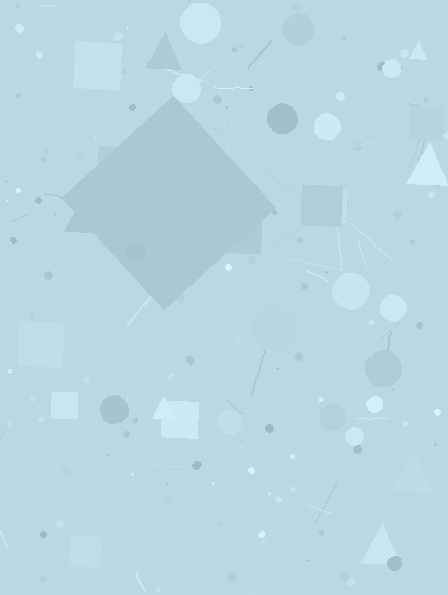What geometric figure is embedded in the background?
A diamond is embedded in the background.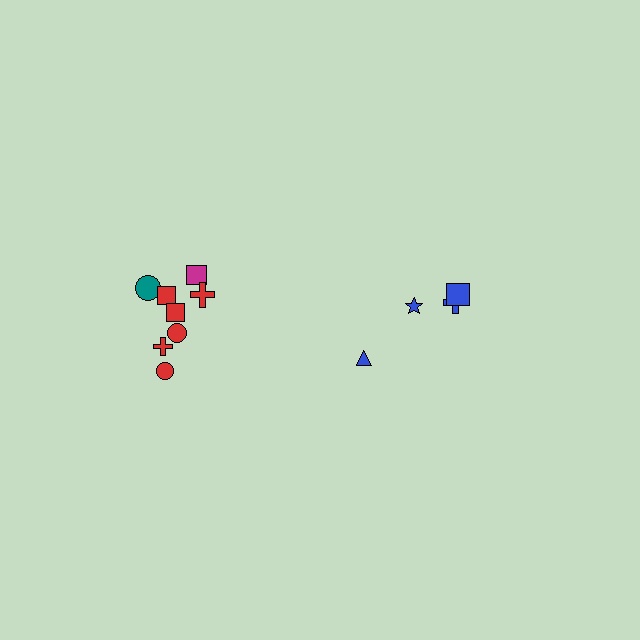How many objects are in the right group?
There are 4 objects.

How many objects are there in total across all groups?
There are 12 objects.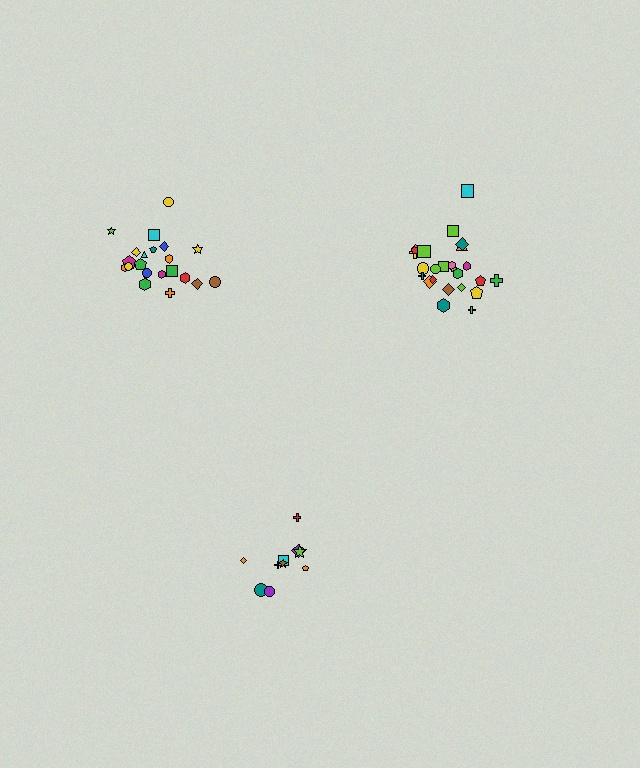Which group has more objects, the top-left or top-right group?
The top-right group.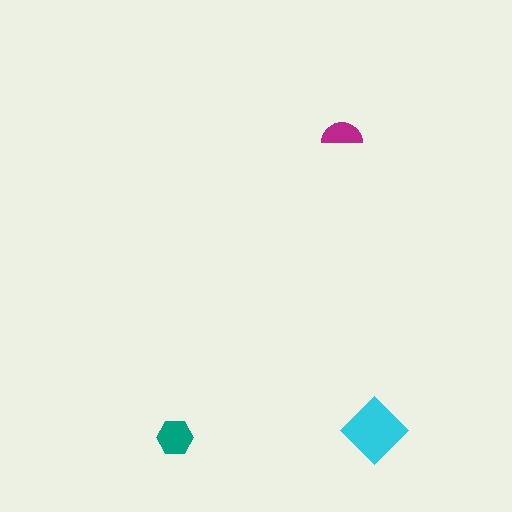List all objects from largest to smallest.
The cyan diamond, the teal hexagon, the magenta semicircle.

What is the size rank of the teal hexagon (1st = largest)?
2nd.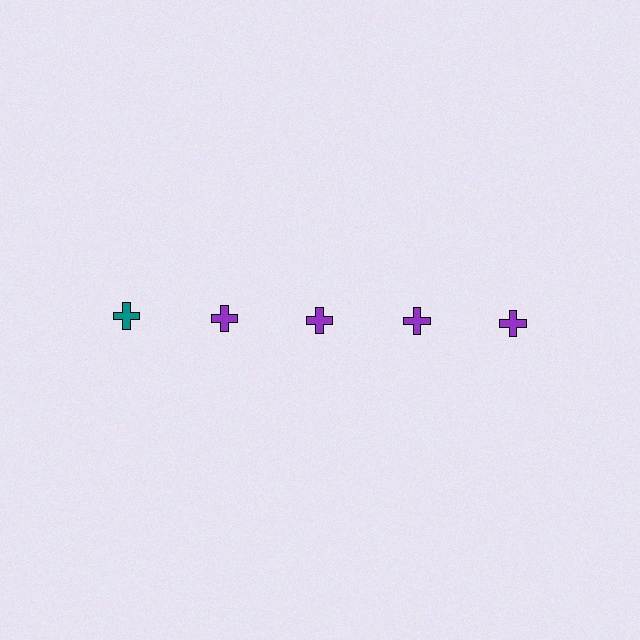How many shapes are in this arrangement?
There are 5 shapes arranged in a grid pattern.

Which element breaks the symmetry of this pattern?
The teal cross in the top row, leftmost column breaks the symmetry. All other shapes are purple crosses.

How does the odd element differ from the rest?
It has a different color: teal instead of purple.